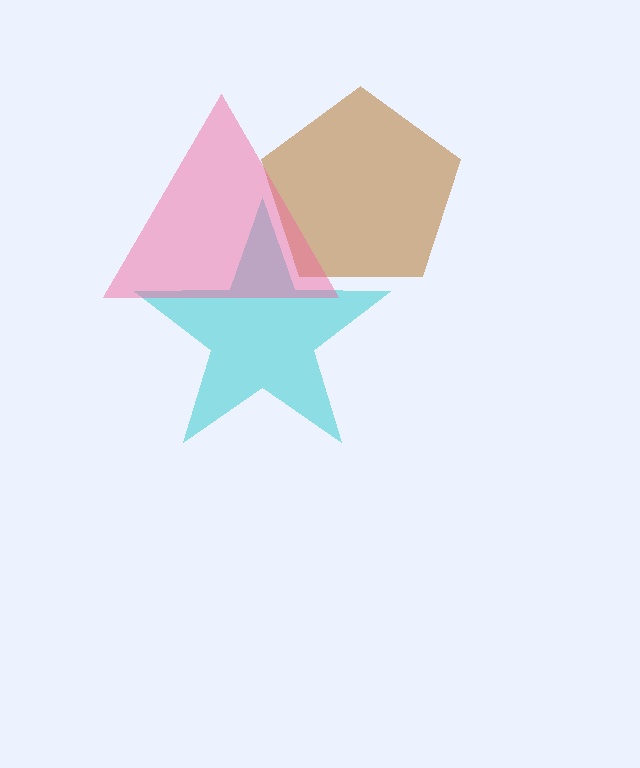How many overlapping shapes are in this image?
There are 3 overlapping shapes in the image.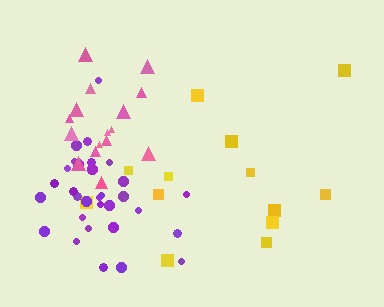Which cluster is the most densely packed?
Purple.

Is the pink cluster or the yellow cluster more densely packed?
Pink.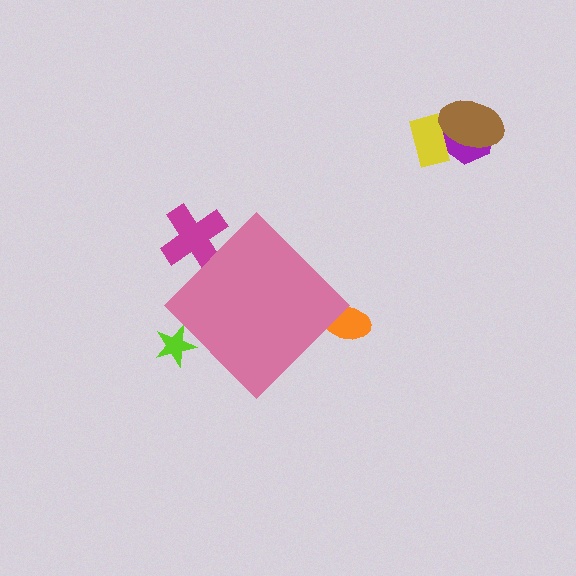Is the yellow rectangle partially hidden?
No, the yellow rectangle is fully visible.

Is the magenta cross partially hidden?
Yes, the magenta cross is partially hidden behind the pink diamond.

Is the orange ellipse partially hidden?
Yes, the orange ellipse is partially hidden behind the pink diamond.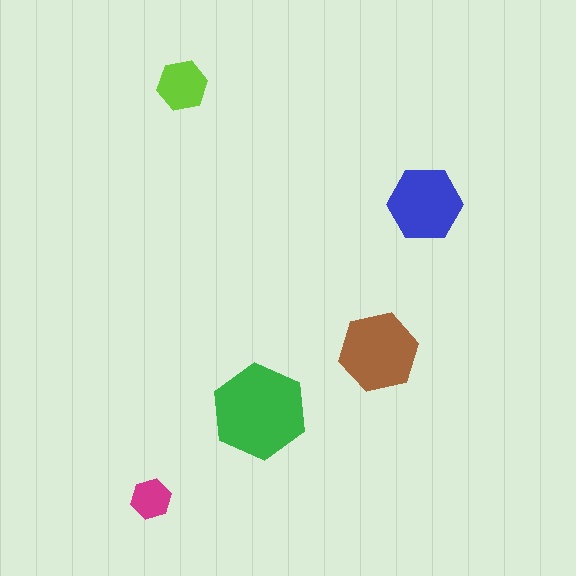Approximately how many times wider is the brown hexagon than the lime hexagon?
About 1.5 times wider.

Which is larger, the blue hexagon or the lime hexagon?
The blue one.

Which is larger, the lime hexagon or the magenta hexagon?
The lime one.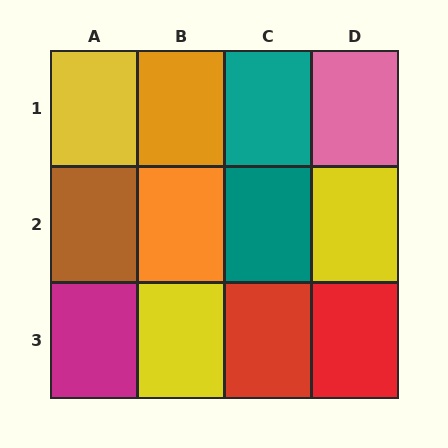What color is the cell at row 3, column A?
Magenta.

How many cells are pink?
1 cell is pink.